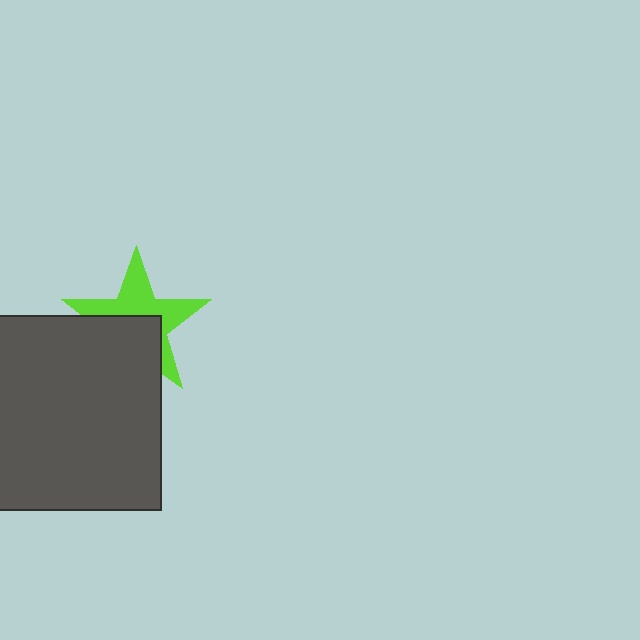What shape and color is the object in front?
The object in front is a dark gray square.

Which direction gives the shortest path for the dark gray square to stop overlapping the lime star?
Moving down gives the shortest separation.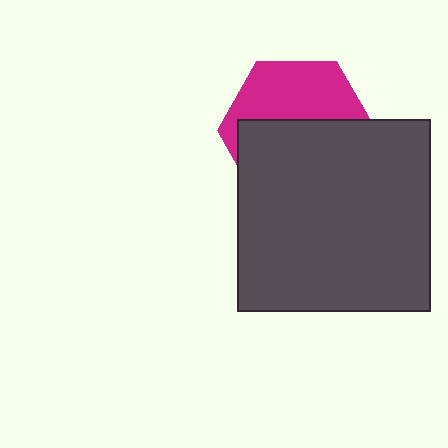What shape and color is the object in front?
The object in front is a dark gray square.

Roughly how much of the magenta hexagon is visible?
A small part of it is visible (roughly 43%).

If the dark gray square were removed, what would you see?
You would see the complete magenta hexagon.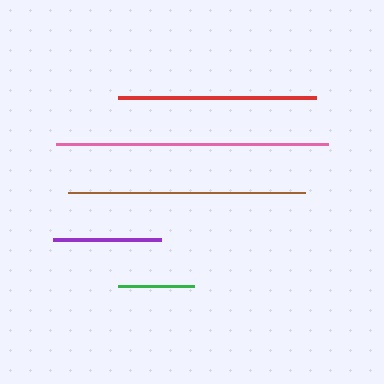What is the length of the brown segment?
The brown segment is approximately 237 pixels long.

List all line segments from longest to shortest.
From longest to shortest: pink, brown, red, purple, green.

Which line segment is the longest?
The pink line is the longest at approximately 272 pixels.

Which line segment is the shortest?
The green line is the shortest at approximately 76 pixels.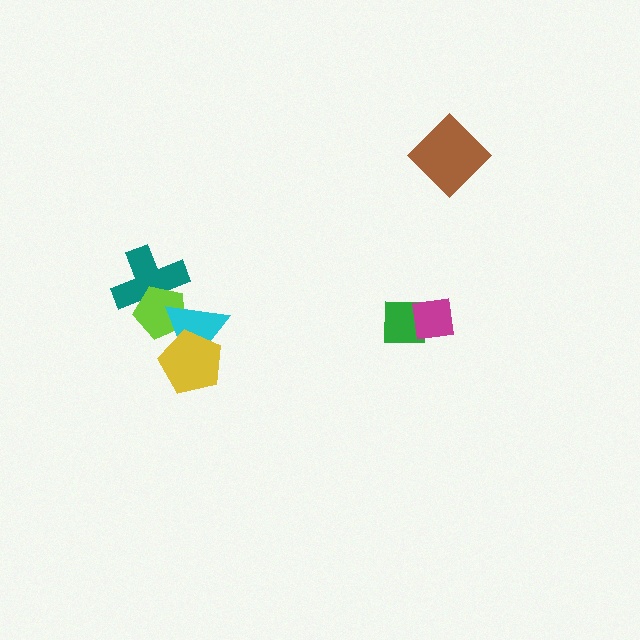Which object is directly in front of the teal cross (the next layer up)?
The lime pentagon is directly in front of the teal cross.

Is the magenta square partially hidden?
No, no other shape covers it.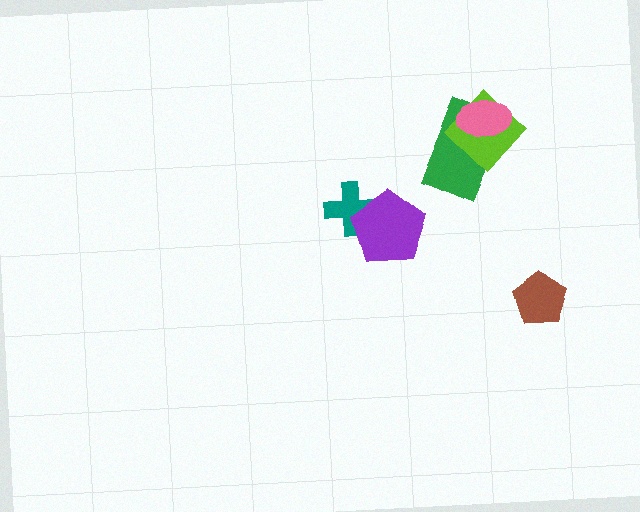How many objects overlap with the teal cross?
1 object overlaps with the teal cross.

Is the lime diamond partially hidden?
Yes, it is partially covered by another shape.